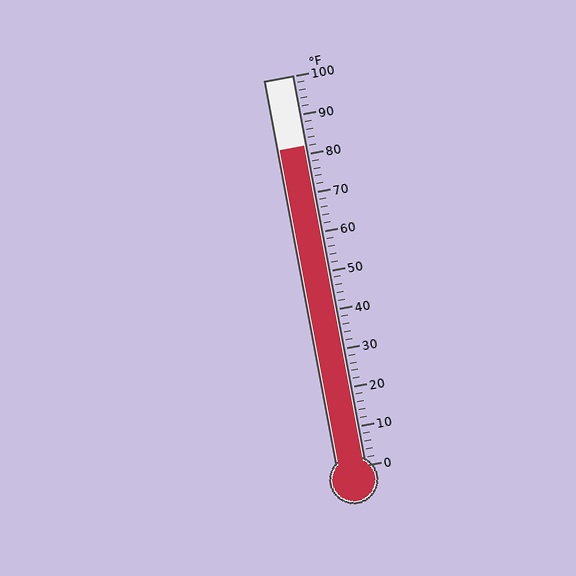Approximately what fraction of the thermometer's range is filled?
The thermometer is filled to approximately 80% of its range.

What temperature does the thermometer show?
The thermometer shows approximately 82°F.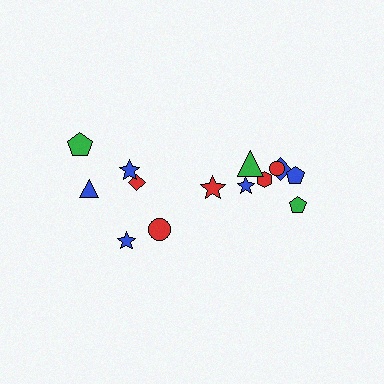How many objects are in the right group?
There are 8 objects.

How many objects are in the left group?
There are 6 objects.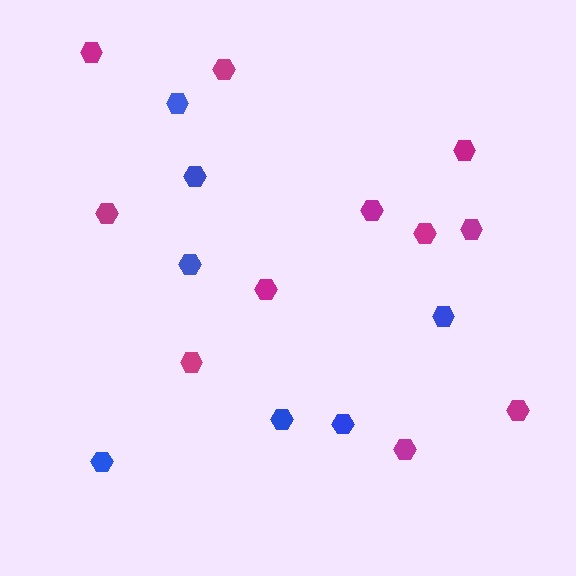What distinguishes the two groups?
There are 2 groups: one group of magenta hexagons (11) and one group of blue hexagons (7).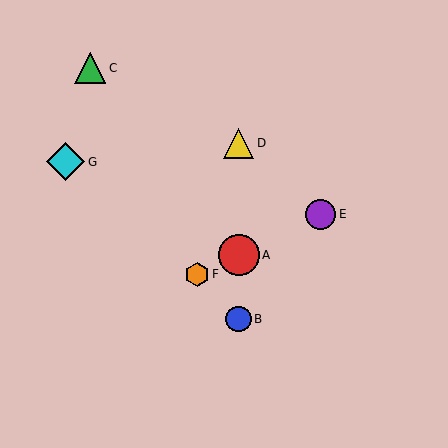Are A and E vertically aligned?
No, A is at x≈239 and E is at x≈321.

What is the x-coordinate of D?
Object D is at x≈239.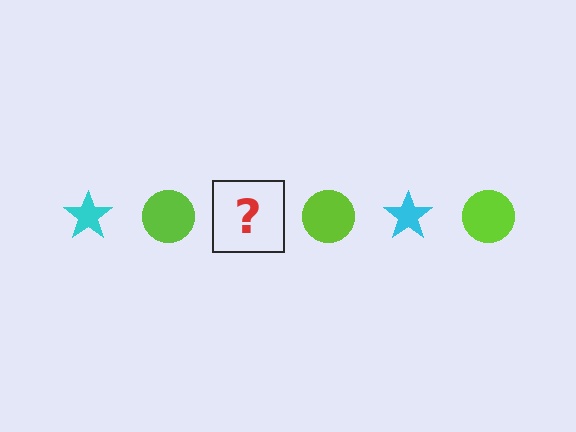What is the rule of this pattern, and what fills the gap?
The rule is that the pattern alternates between cyan star and lime circle. The gap should be filled with a cyan star.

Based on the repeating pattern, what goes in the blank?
The blank should be a cyan star.